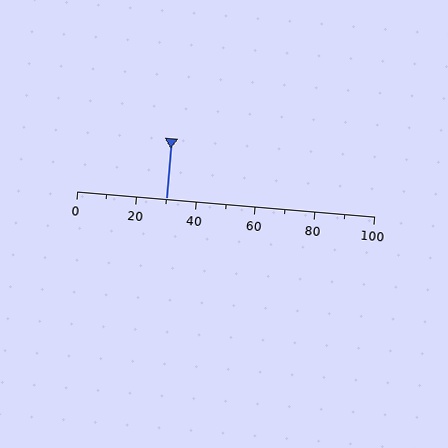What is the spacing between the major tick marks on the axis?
The major ticks are spaced 20 apart.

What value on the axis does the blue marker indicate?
The marker indicates approximately 30.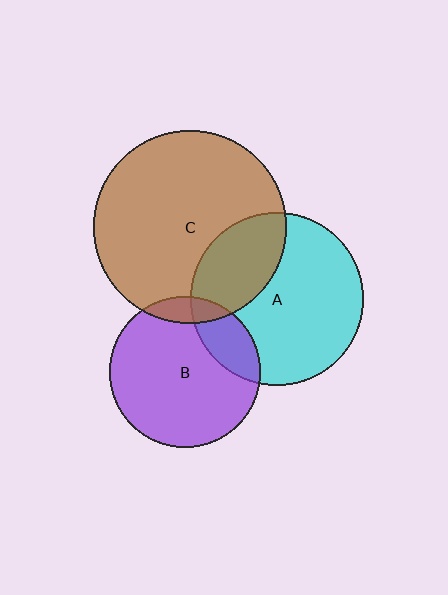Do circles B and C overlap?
Yes.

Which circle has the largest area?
Circle C (brown).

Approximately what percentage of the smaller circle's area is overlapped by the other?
Approximately 10%.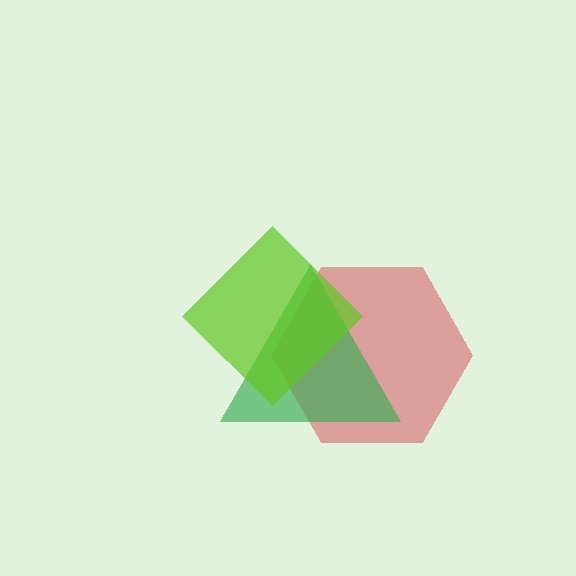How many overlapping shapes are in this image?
There are 3 overlapping shapes in the image.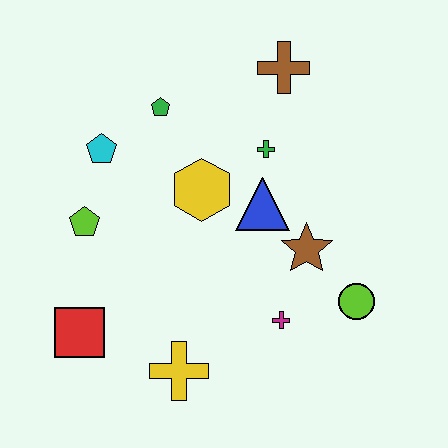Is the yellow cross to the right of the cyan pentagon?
Yes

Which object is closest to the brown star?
The blue triangle is closest to the brown star.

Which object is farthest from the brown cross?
The red square is farthest from the brown cross.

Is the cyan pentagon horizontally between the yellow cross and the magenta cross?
No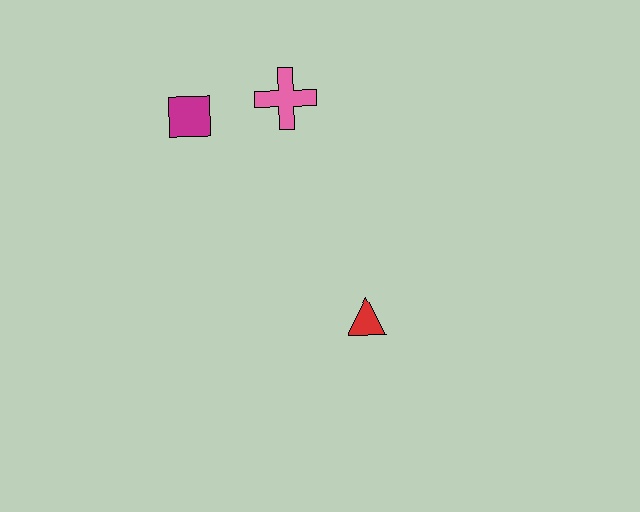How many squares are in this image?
There is 1 square.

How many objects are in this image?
There are 3 objects.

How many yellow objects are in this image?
There are no yellow objects.